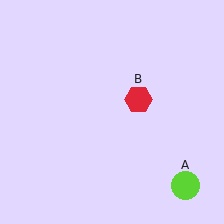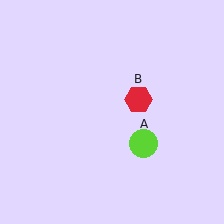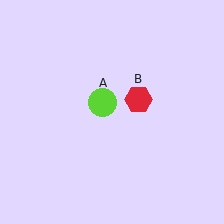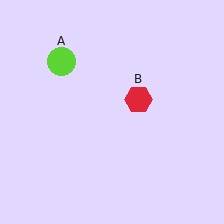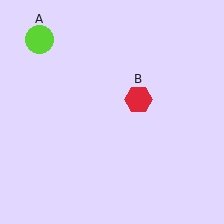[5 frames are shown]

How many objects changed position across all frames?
1 object changed position: lime circle (object A).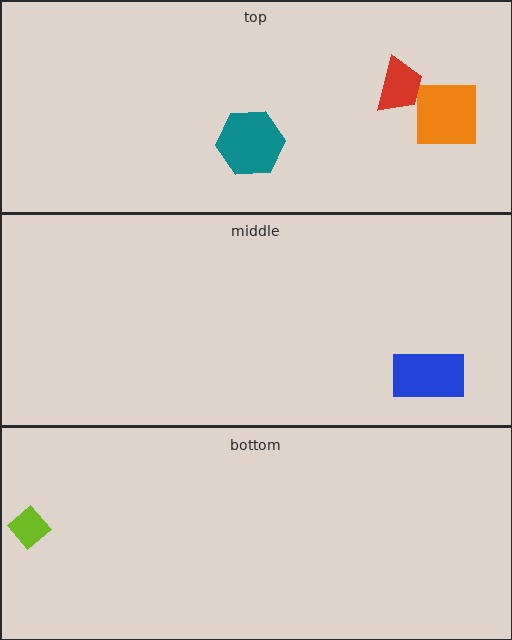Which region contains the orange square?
The top region.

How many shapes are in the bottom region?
1.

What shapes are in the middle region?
The blue rectangle.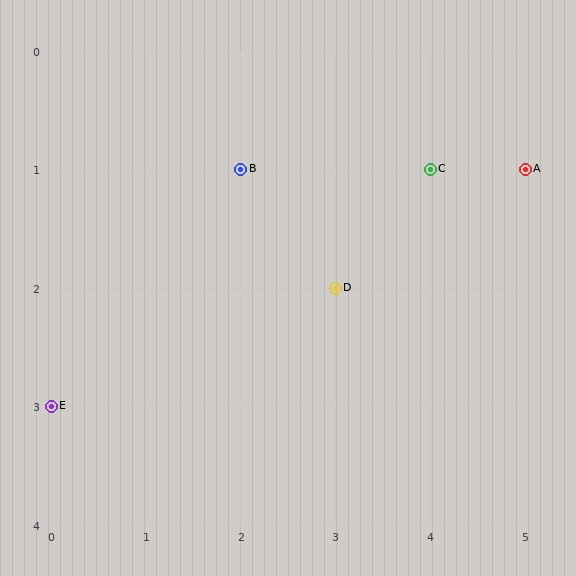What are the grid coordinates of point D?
Point D is at grid coordinates (3, 2).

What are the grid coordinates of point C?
Point C is at grid coordinates (4, 1).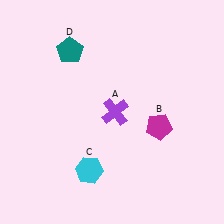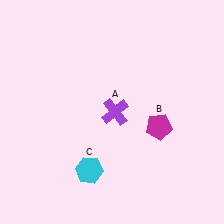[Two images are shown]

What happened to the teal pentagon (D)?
The teal pentagon (D) was removed in Image 2. It was in the top-left area of Image 1.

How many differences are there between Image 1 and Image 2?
There is 1 difference between the two images.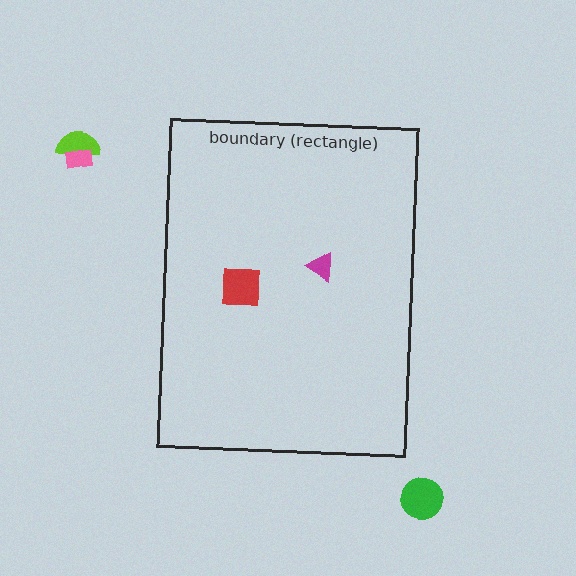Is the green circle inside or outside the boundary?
Outside.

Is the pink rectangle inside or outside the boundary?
Outside.